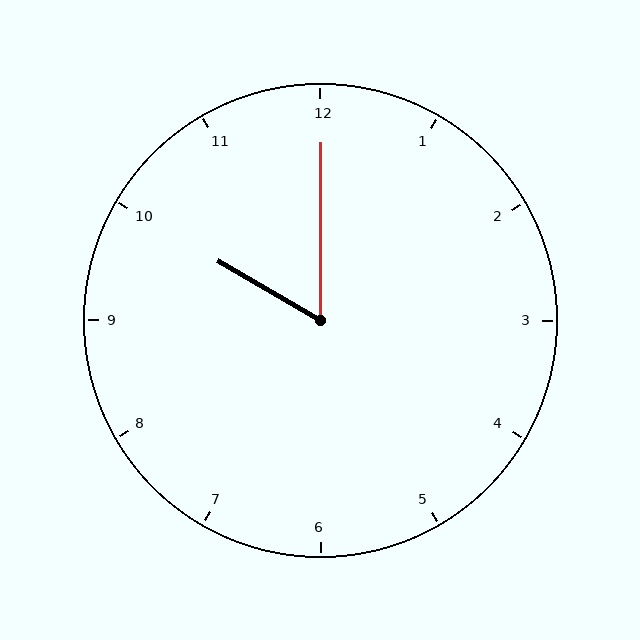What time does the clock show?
10:00.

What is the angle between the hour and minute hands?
Approximately 60 degrees.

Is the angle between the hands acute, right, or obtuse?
It is acute.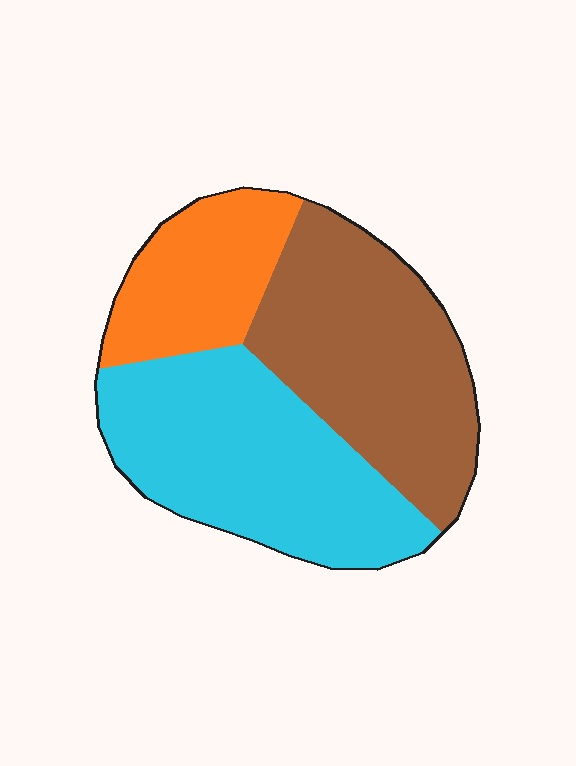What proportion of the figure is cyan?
Cyan takes up about two fifths (2/5) of the figure.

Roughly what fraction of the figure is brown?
Brown covers roughly 40% of the figure.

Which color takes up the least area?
Orange, at roughly 20%.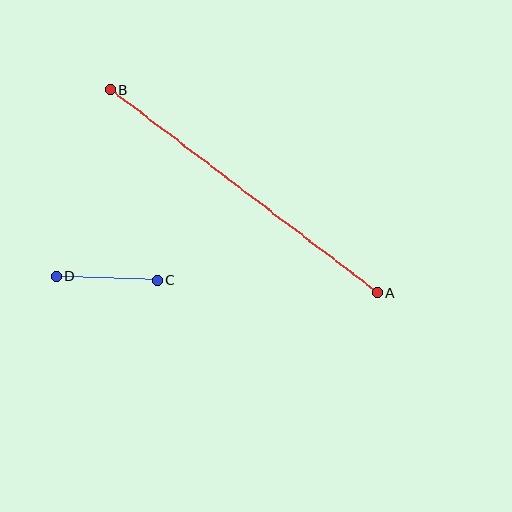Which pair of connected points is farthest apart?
Points A and B are farthest apart.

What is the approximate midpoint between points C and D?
The midpoint is at approximately (107, 278) pixels.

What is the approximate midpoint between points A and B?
The midpoint is at approximately (244, 191) pixels.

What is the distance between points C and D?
The distance is approximately 101 pixels.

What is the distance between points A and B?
The distance is approximately 335 pixels.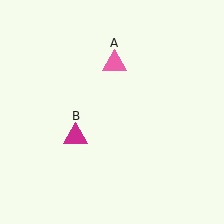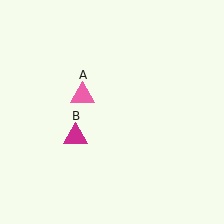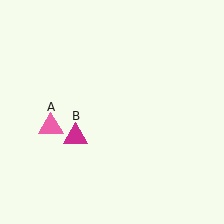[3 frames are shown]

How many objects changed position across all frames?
1 object changed position: pink triangle (object A).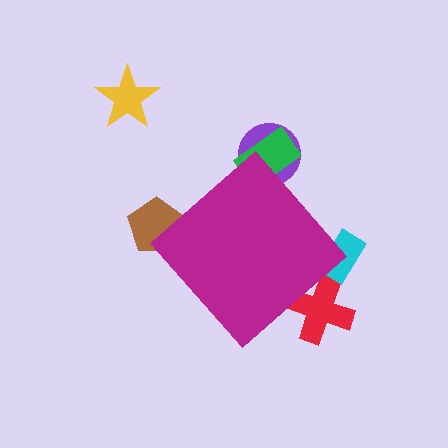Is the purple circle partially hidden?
Yes, the purple circle is partially hidden behind the magenta diamond.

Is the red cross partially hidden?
Yes, the red cross is partially hidden behind the magenta diamond.